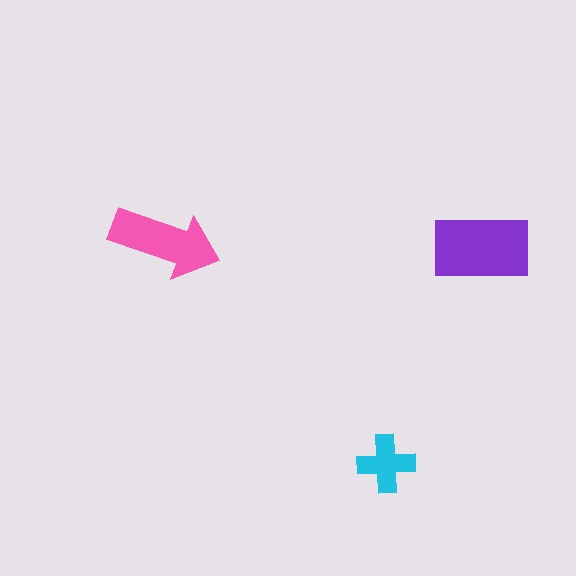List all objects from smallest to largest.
The cyan cross, the pink arrow, the purple rectangle.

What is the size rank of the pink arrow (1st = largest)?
2nd.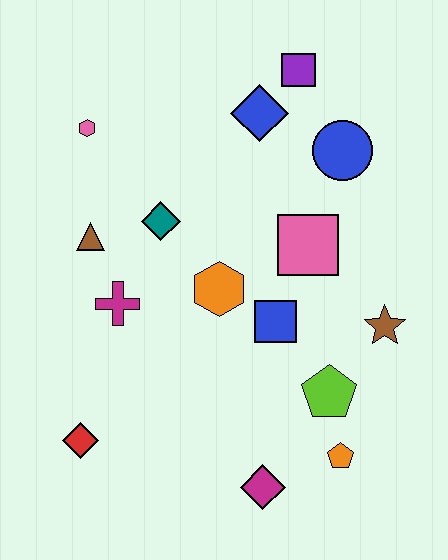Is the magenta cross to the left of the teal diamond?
Yes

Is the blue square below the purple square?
Yes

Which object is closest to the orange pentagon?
The lime pentagon is closest to the orange pentagon.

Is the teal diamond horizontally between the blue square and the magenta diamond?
No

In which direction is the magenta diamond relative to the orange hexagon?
The magenta diamond is below the orange hexagon.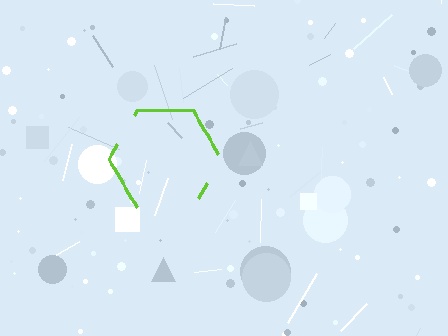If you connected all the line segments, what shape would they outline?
They would outline a hexagon.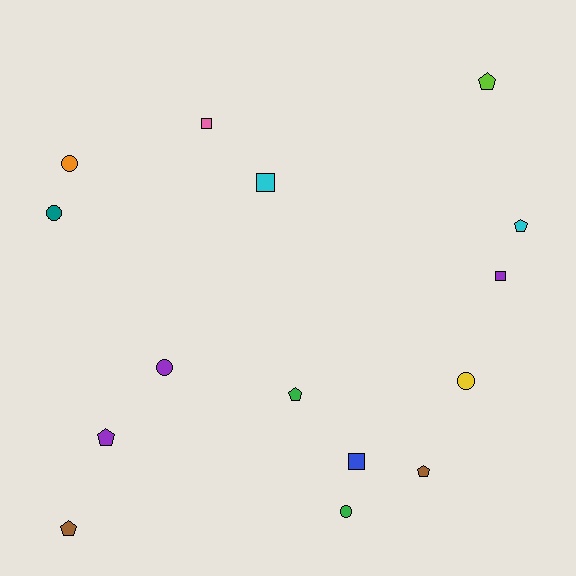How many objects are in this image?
There are 15 objects.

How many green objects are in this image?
There are 2 green objects.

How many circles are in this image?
There are 5 circles.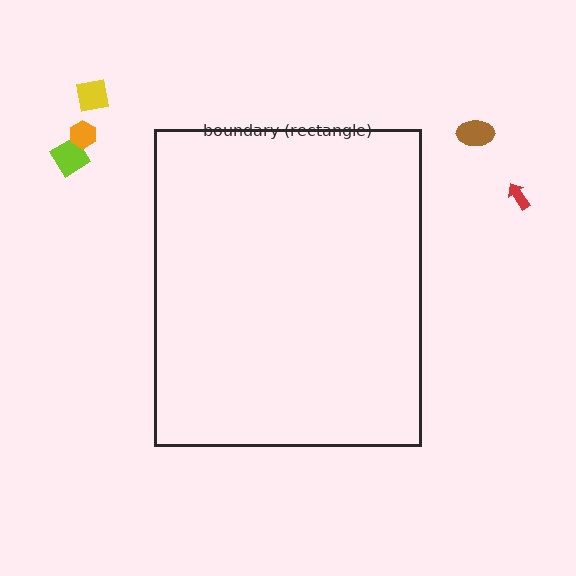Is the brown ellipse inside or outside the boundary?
Outside.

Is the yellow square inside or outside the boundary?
Outside.